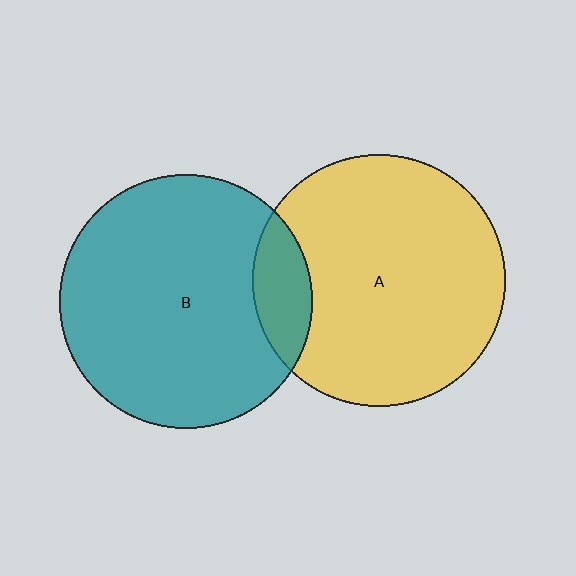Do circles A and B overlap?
Yes.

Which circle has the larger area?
Circle B (teal).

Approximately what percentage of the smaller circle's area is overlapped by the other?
Approximately 15%.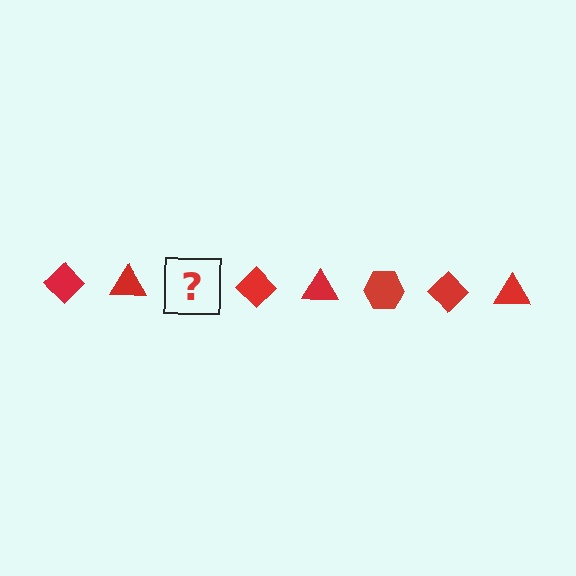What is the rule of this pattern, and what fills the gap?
The rule is that the pattern cycles through diamond, triangle, hexagon shapes in red. The gap should be filled with a red hexagon.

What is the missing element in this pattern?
The missing element is a red hexagon.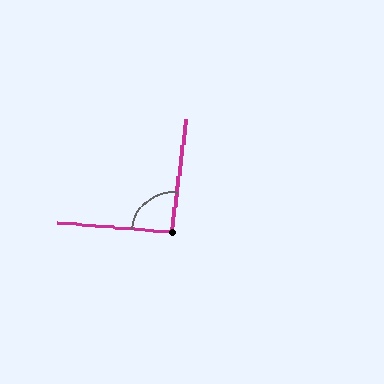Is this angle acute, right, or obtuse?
It is approximately a right angle.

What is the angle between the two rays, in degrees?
Approximately 92 degrees.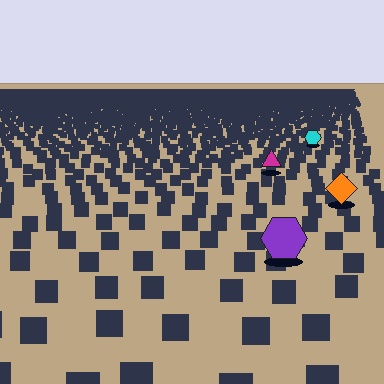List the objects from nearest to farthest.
From nearest to farthest: the purple hexagon, the orange diamond, the magenta triangle, the cyan hexagon.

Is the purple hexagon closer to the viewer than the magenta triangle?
Yes. The purple hexagon is closer — you can tell from the texture gradient: the ground texture is coarser near it.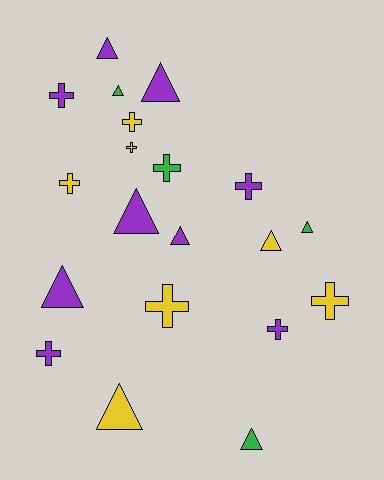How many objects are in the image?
There are 20 objects.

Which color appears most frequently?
Purple, with 9 objects.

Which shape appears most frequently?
Triangle, with 10 objects.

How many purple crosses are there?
There are 4 purple crosses.